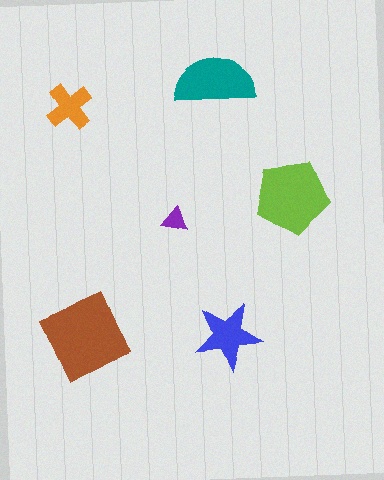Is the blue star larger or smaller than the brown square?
Smaller.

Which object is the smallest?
The purple triangle.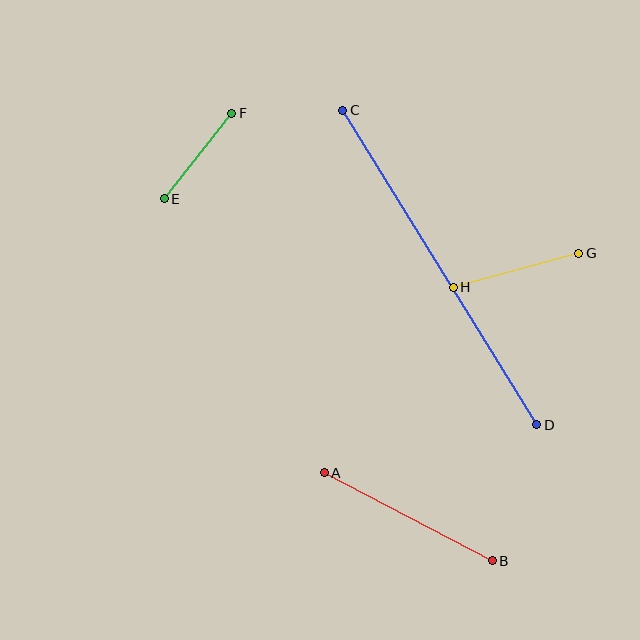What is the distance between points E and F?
The distance is approximately 109 pixels.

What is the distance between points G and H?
The distance is approximately 130 pixels.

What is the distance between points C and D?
The distance is approximately 370 pixels.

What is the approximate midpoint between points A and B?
The midpoint is at approximately (408, 517) pixels.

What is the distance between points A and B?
The distance is approximately 189 pixels.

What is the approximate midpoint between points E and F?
The midpoint is at approximately (198, 156) pixels.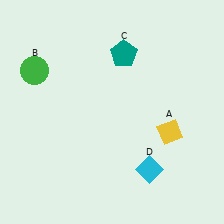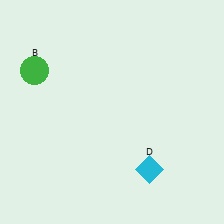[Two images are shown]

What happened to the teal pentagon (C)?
The teal pentagon (C) was removed in Image 2. It was in the top-right area of Image 1.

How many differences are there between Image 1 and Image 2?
There are 2 differences between the two images.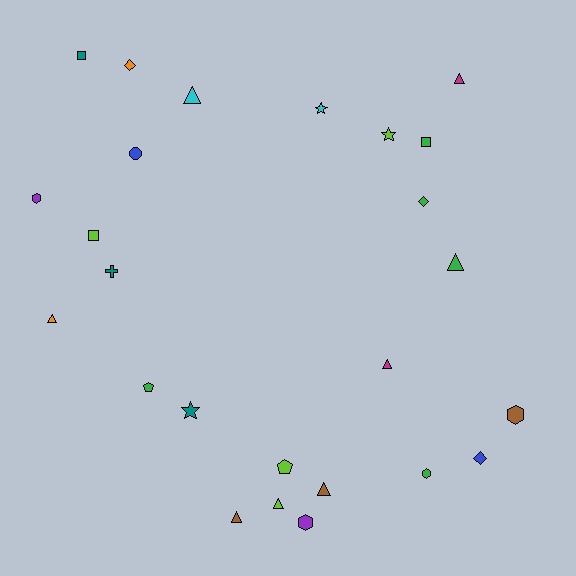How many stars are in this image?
There are 3 stars.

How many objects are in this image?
There are 25 objects.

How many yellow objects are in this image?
There are no yellow objects.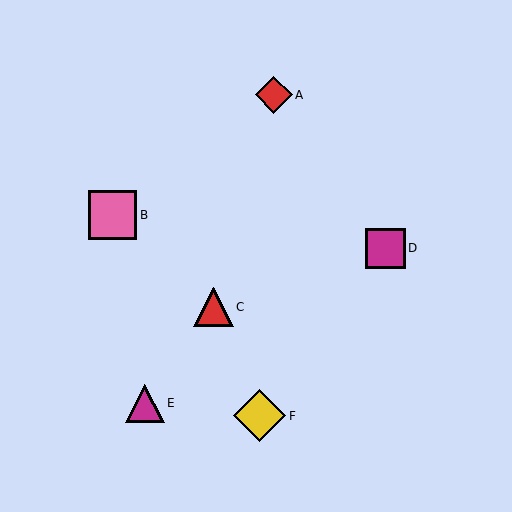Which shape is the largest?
The yellow diamond (labeled F) is the largest.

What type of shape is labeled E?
Shape E is a magenta triangle.